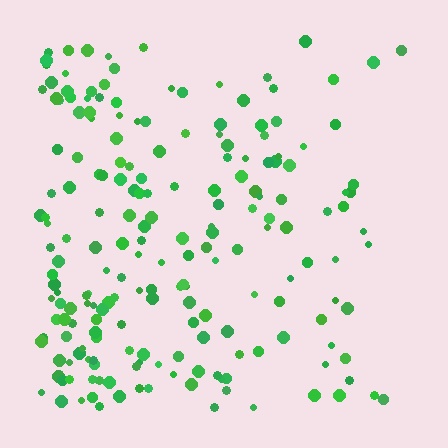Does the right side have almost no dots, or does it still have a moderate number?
Still a moderate number, just noticeably fewer than the left.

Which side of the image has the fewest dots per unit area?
The right.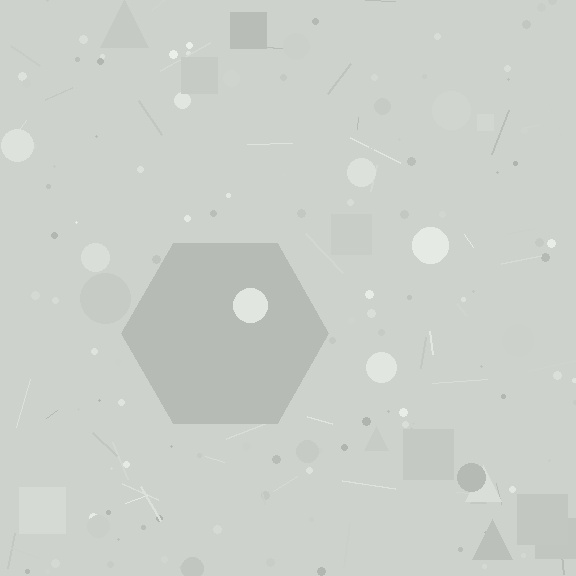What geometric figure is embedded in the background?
A hexagon is embedded in the background.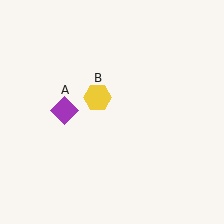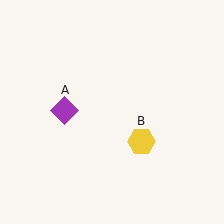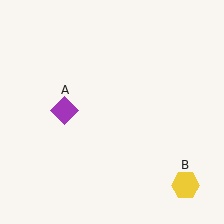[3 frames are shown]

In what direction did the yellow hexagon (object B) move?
The yellow hexagon (object B) moved down and to the right.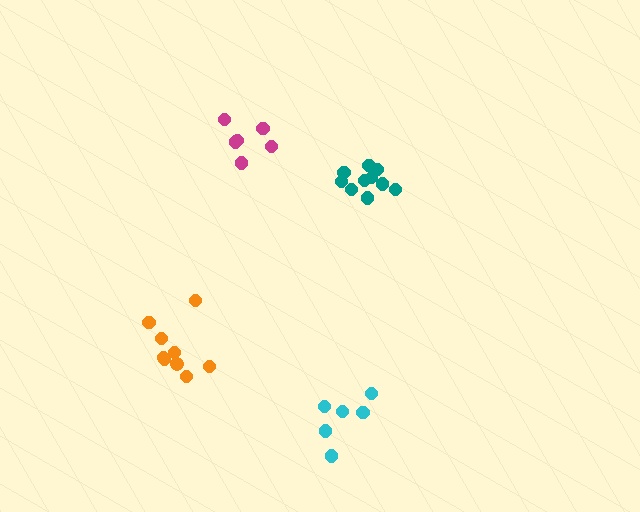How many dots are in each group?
Group 1: 9 dots, Group 2: 6 dots, Group 3: 6 dots, Group 4: 10 dots (31 total).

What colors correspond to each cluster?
The clusters are colored: orange, magenta, cyan, teal.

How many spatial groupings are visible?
There are 4 spatial groupings.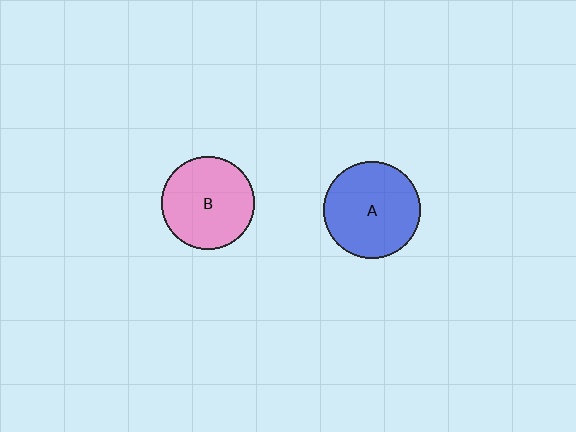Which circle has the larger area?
Circle A (blue).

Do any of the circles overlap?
No, none of the circles overlap.